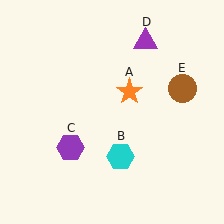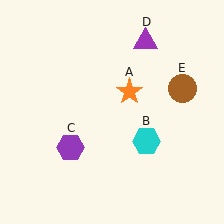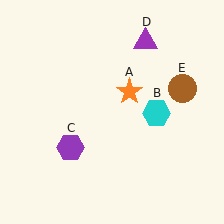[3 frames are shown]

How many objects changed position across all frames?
1 object changed position: cyan hexagon (object B).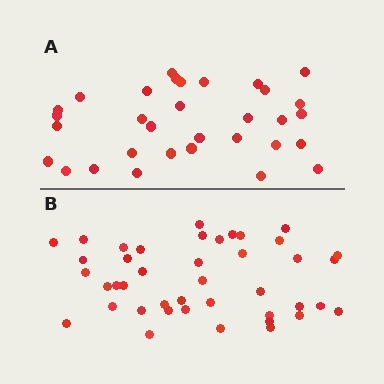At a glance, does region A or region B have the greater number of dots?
Region B (the bottom region) has more dots.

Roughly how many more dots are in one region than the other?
Region B has roughly 10 or so more dots than region A.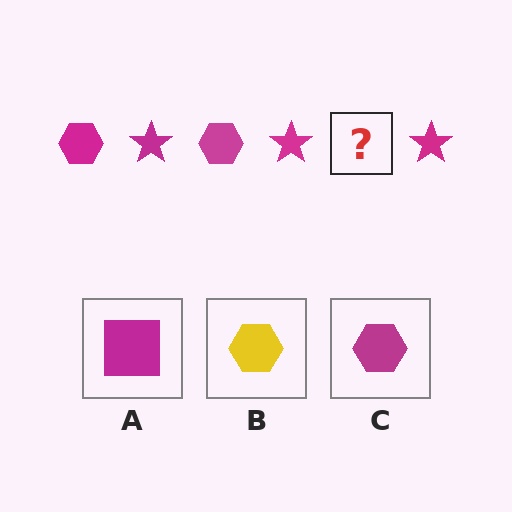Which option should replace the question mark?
Option C.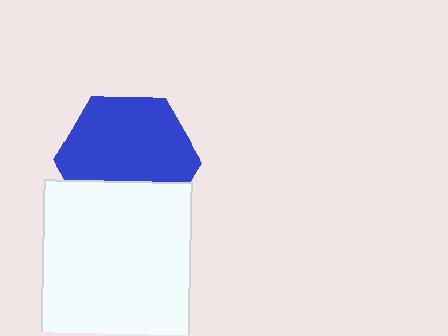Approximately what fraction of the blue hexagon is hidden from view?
Roughly 31% of the blue hexagon is hidden behind the white rectangle.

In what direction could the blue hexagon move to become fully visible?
The blue hexagon could move up. That would shift it out from behind the white rectangle entirely.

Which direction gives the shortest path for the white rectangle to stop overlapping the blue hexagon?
Moving down gives the shortest separation.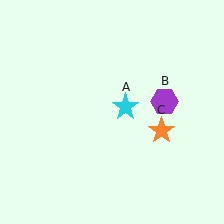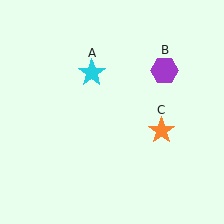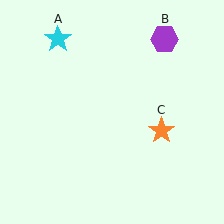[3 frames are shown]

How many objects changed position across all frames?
2 objects changed position: cyan star (object A), purple hexagon (object B).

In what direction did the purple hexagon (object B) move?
The purple hexagon (object B) moved up.